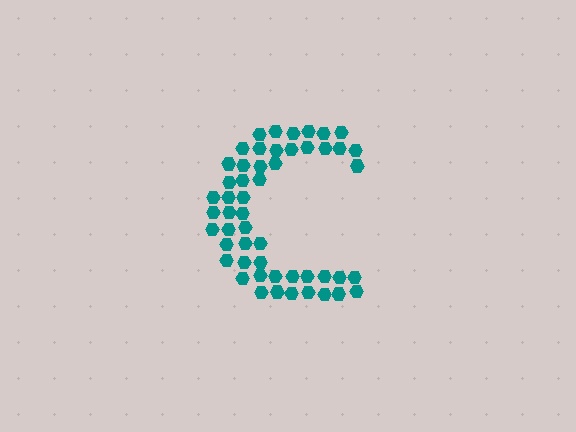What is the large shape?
The large shape is the letter C.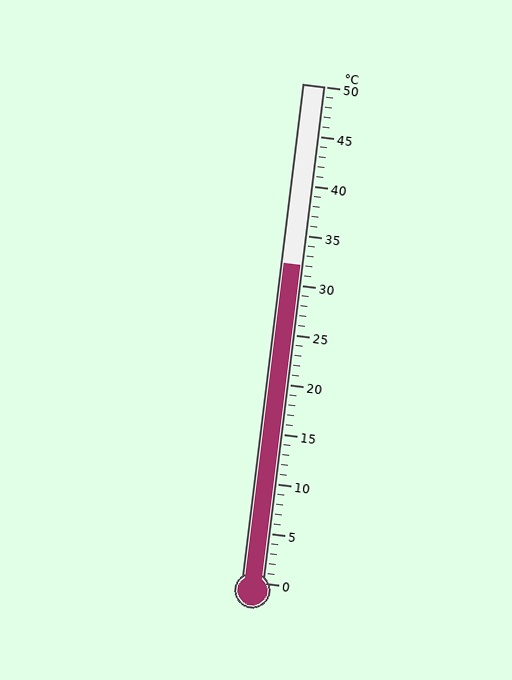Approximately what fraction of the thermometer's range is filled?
The thermometer is filled to approximately 65% of its range.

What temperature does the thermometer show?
The thermometer shows approximately 32°C.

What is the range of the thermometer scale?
The thermometer scale ranges from 0°C to 50°C.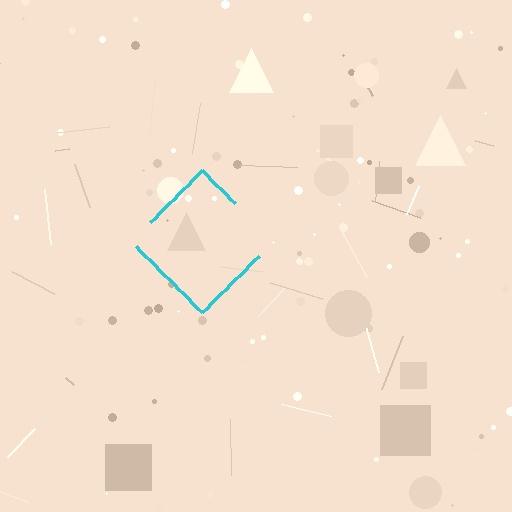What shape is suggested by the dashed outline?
The dashed outline suggests a diamond.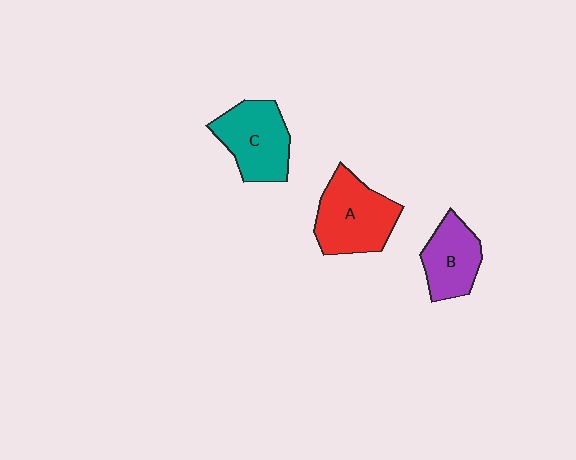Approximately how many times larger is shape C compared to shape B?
Approximately 1.2 times.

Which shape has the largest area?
Shape A (red).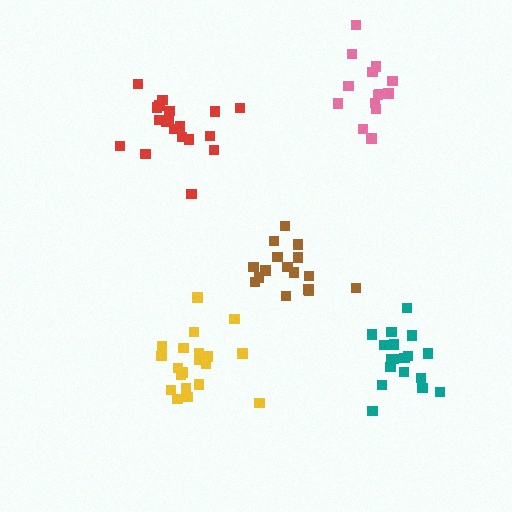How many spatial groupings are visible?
There are 5 spatial groupings.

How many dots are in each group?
Group 1: 18 dots, Group 2: 16 dots, Group 3: 14 dots, Group 4: 20 dots, Group 5: 19 dots (87 total).